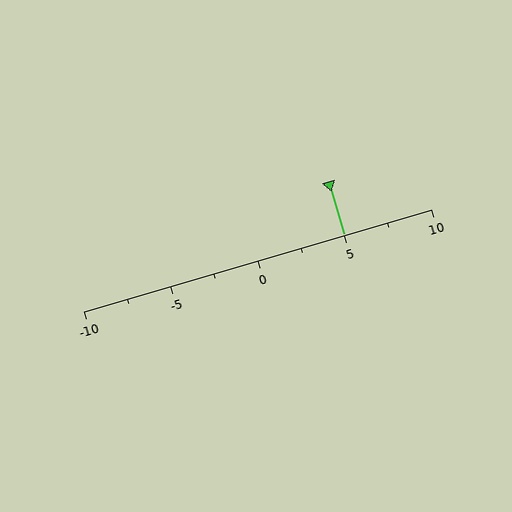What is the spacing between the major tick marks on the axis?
The major ticks are spaced 5 apart.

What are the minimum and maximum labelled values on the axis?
The axis runs from -10 to 10.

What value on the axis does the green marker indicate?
The marker indicates approximately 5.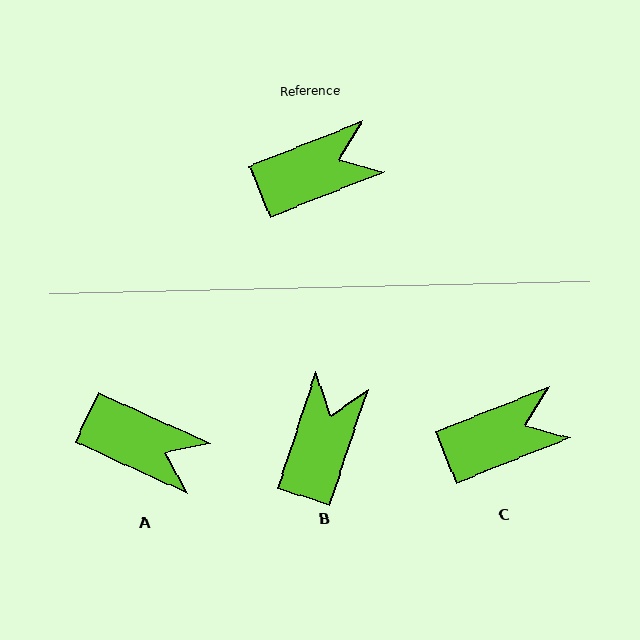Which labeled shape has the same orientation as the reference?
C.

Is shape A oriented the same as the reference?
No, it is off by about 46 degrees.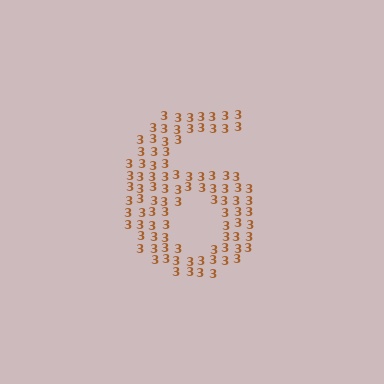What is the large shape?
The large shape is the digit 6.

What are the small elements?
The small elements are digit 3's.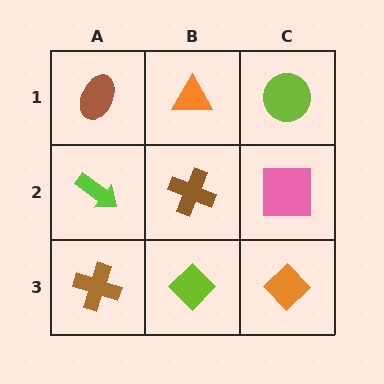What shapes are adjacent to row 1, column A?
A lime arrow (row 2, column A), an orange triangle (row 1, column B).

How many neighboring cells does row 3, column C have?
2.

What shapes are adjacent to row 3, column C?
A pink square (row 2, column C), a lime diamond (row 3, column B).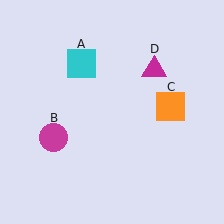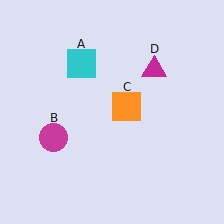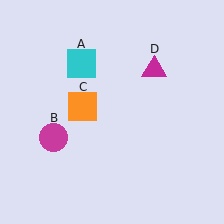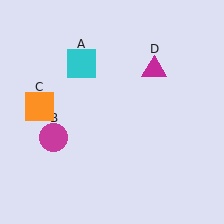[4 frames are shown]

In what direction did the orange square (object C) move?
The orange square (object C) moved left.